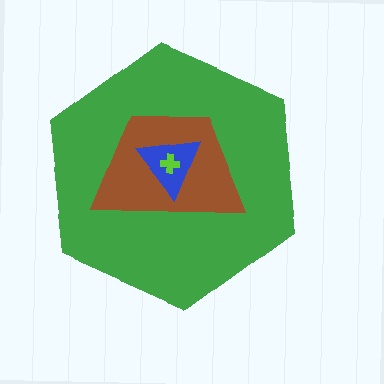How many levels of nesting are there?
4.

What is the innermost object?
The lime cross.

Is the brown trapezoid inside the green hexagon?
Yes.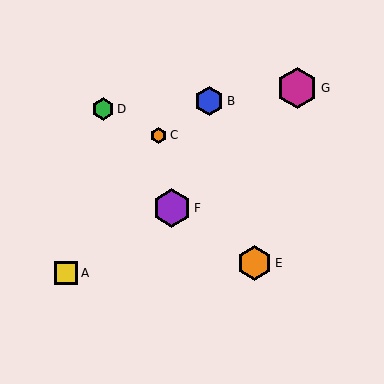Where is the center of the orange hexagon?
The center of the orange hexagon is at (255, 263).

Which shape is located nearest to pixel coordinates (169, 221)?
The purple hexagon (labeled F) at (172, 208) is nearest to that location.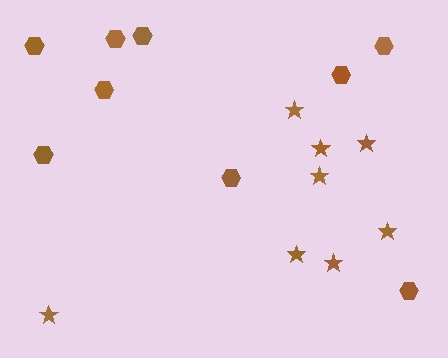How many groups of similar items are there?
There are 2 groups: one group of hexagons (9) and one group of stars (8).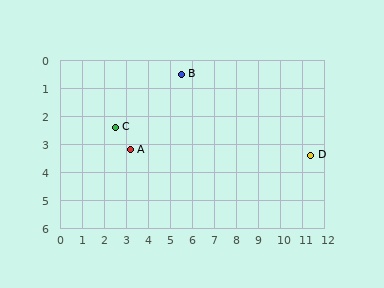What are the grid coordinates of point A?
Point A is at approximately (3.2, 3.2).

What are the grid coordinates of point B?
Point B is at approximately (5.5, 0.5).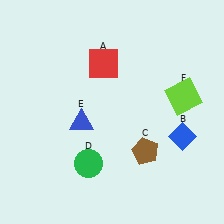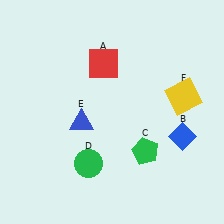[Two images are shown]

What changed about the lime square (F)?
In Image 1, F is lime. In Image 2, it changed to yellow.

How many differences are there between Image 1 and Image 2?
There are 2 differences between the two images.